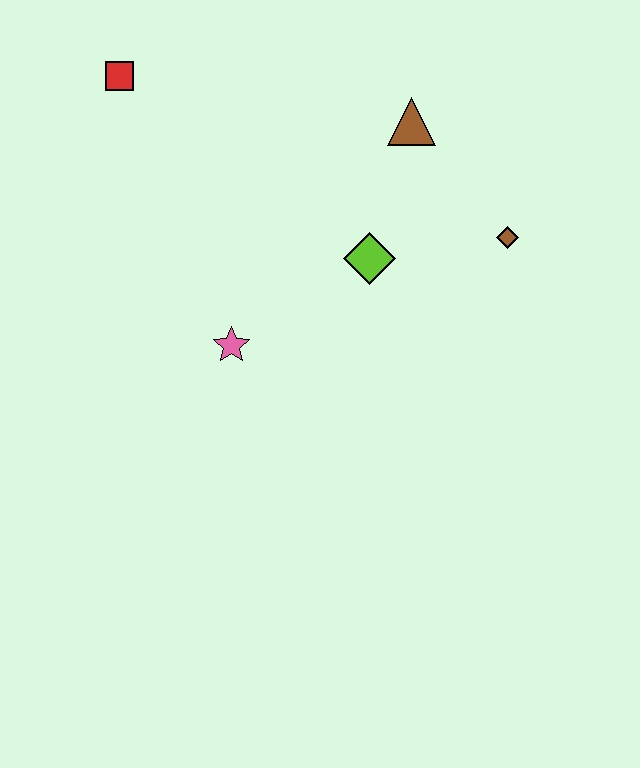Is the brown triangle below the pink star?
No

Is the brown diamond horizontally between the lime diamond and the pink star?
No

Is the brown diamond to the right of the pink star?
Yes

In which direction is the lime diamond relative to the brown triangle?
The lime diamond is below the brown triangle.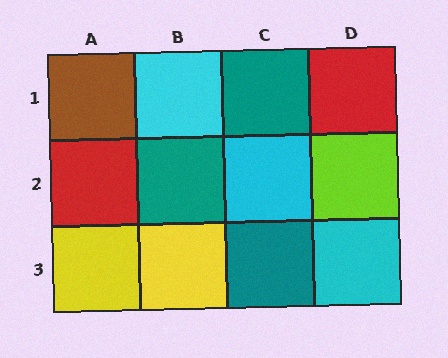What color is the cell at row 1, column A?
Brown.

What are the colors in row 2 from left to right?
Red, teal, cyan, lime.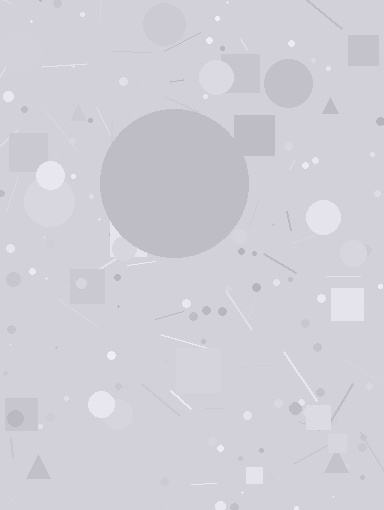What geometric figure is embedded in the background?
A circle is embedded in the background.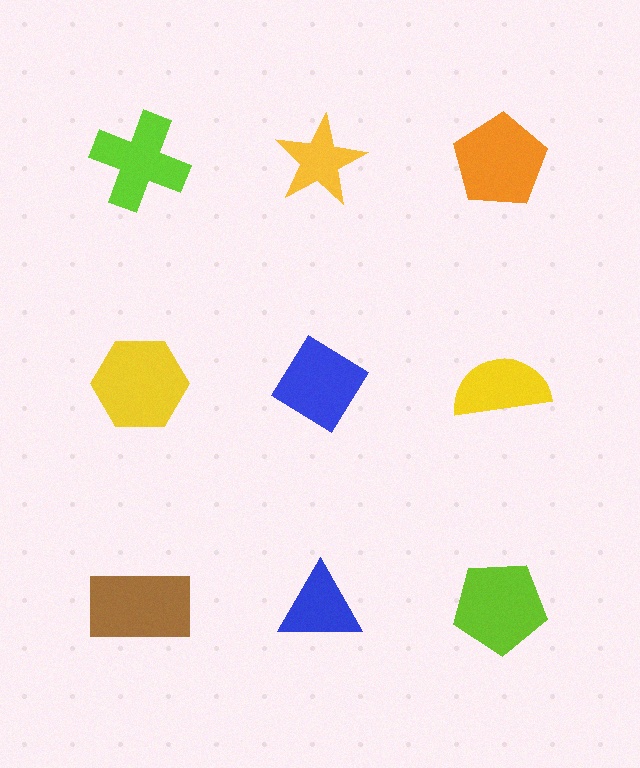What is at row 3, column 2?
A blue triangle.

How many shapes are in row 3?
3 shapes.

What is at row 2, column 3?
A yellow semicircle.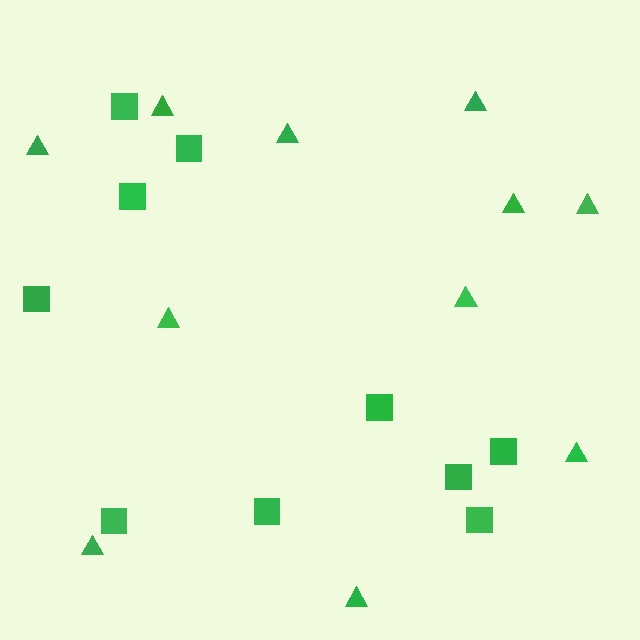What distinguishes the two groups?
There are 2 groups: one group of squares (10) and one group of triangles (11).